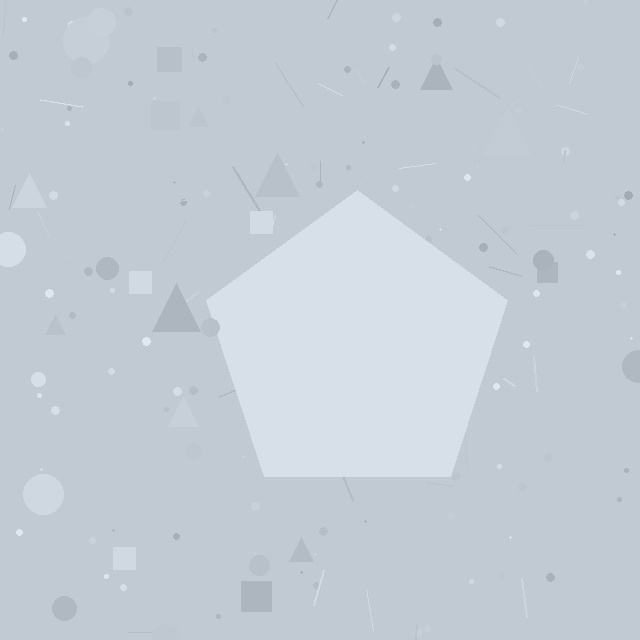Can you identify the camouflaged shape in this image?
The camouflaged shape is a pentagon.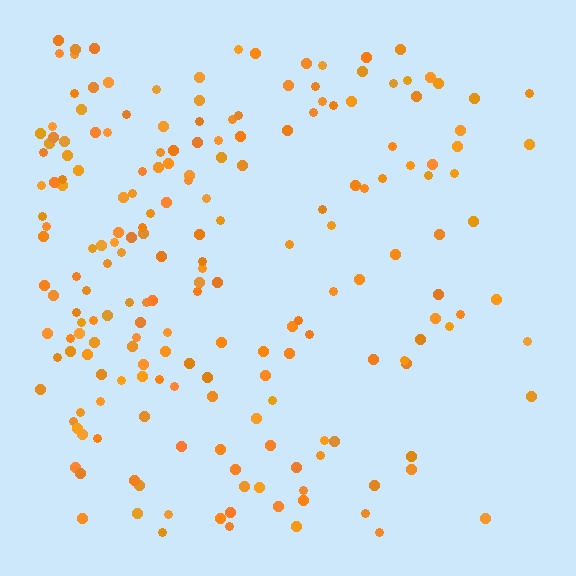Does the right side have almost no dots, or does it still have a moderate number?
Still a moderate number, just noticeably fewer than the left.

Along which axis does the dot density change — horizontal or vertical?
Horizontal.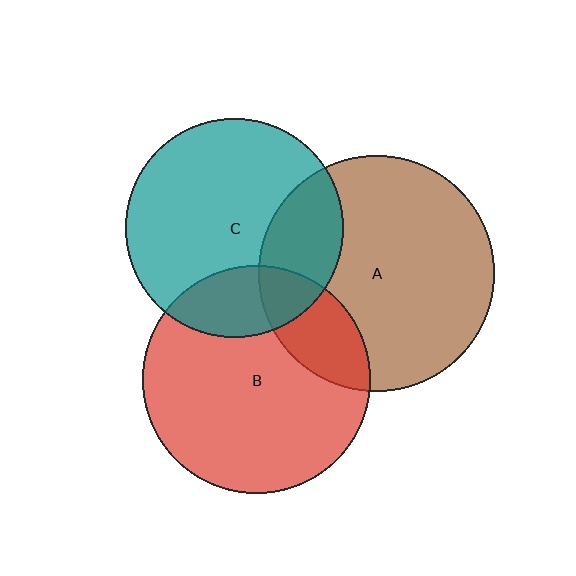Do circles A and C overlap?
Yes.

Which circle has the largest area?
Circle A (brown).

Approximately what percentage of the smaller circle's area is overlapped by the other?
Approximately 25%.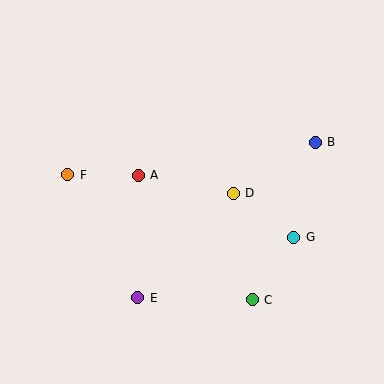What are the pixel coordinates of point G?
Point G is at (294, 237).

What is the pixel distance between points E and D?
The distance between E and D is 141 pixels.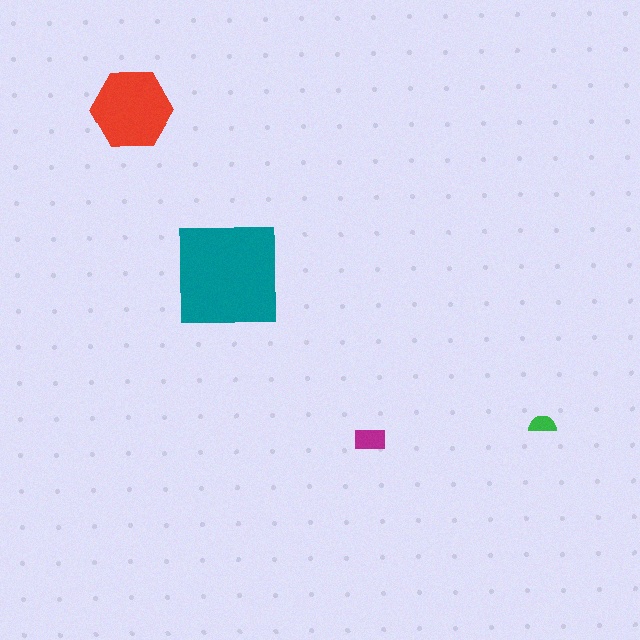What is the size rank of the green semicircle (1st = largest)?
4th.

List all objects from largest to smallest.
The teal square, the red hexagon, the magenta rectangle, the green semicircle.